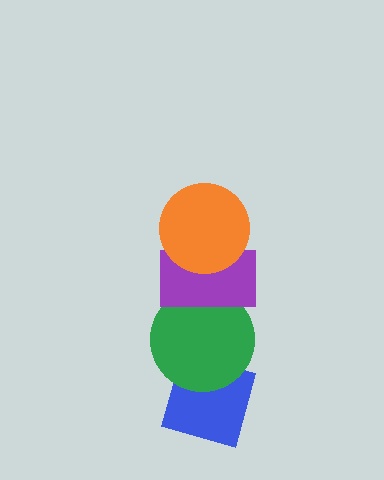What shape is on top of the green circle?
The purple rectangle is on top of the green circle.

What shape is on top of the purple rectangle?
The orange circle is on top of the purple rectangle.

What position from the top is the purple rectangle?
The purple rectangle is 2nd from the top.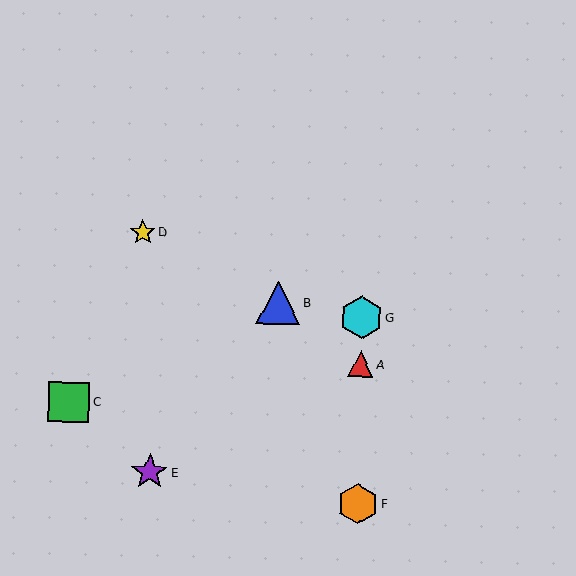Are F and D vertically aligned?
No, F is at x≈358 and D is at x≈143.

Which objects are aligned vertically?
Objects A, F, G are aligned vertically.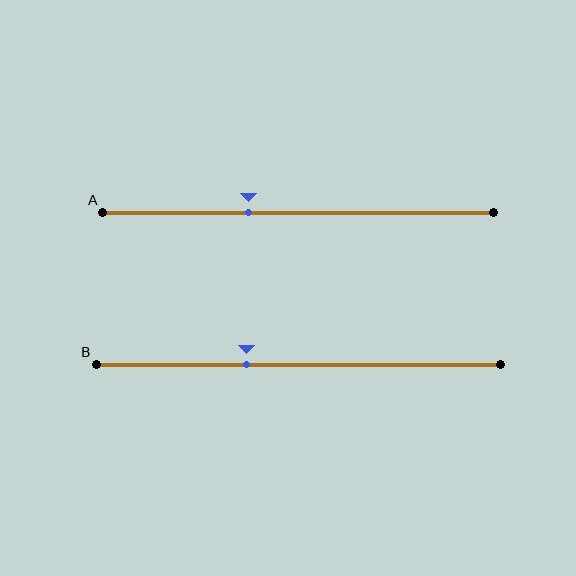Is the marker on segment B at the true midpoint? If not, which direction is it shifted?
No, the marker on segment B is shifted to the left by about 13% of the segment length.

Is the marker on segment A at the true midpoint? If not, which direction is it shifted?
No, the marker on segment A is shifted to the left by about 13% of the segment length.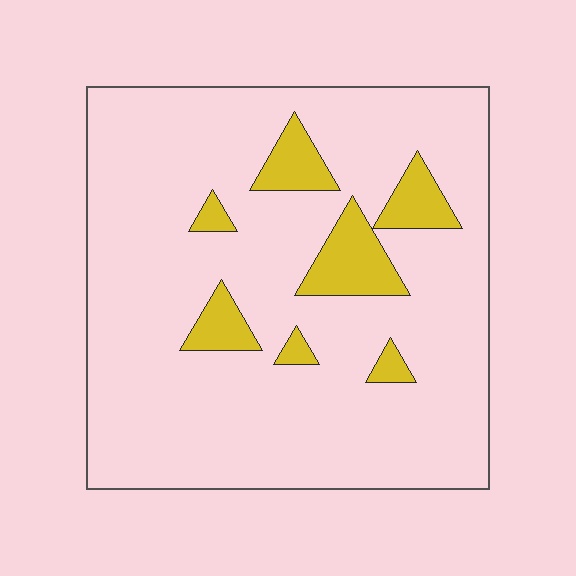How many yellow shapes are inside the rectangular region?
7.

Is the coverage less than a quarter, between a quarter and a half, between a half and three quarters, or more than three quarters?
Less than a quarter.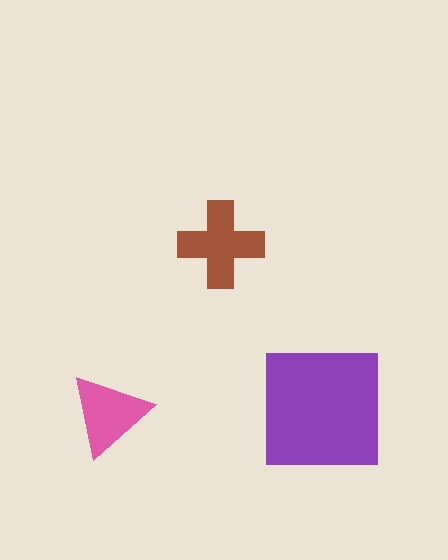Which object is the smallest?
The pink triangle.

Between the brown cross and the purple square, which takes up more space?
The purple square.